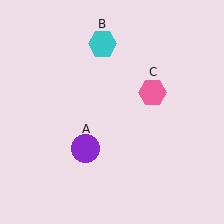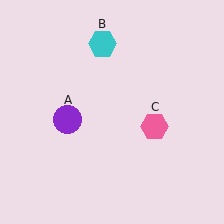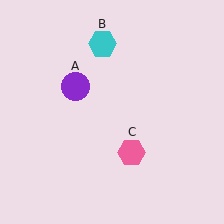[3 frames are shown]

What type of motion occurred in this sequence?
The purple circle (object A), pink hexagon (object C) rotated clockwise around the center of the scene.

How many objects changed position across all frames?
2 objects changed position: purple circle (object A), pink hexagon (object C).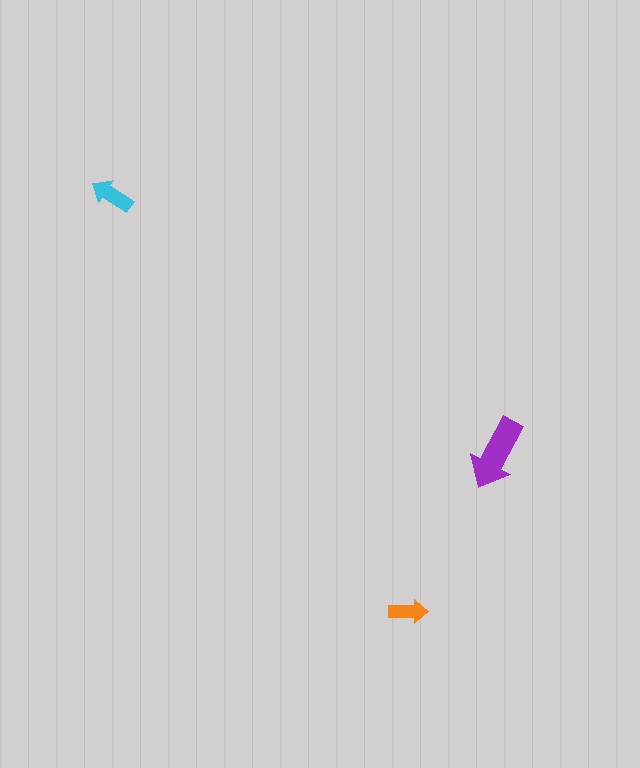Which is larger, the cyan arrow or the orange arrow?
The cyan one.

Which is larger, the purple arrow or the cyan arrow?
The purple one.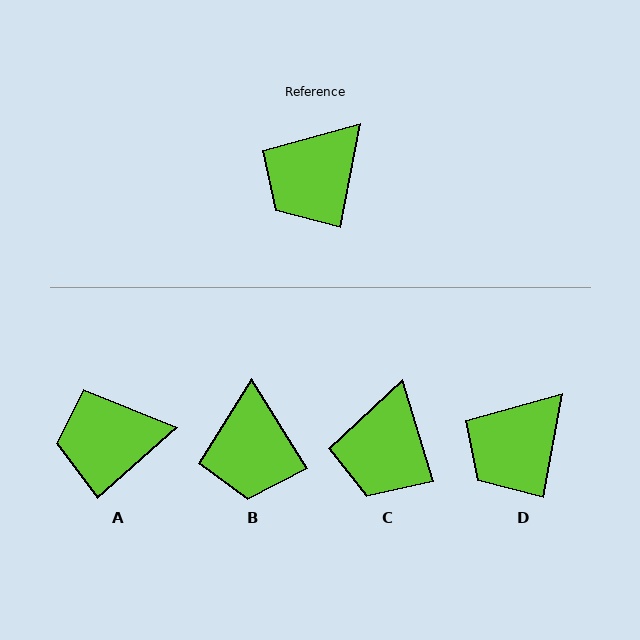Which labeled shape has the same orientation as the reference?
D.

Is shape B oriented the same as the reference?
No, it is off by about 42 degrees.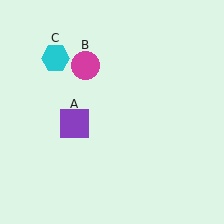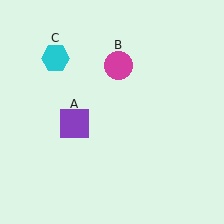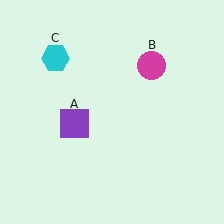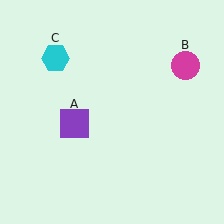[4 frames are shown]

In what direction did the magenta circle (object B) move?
The magenta circle (object B) moved right.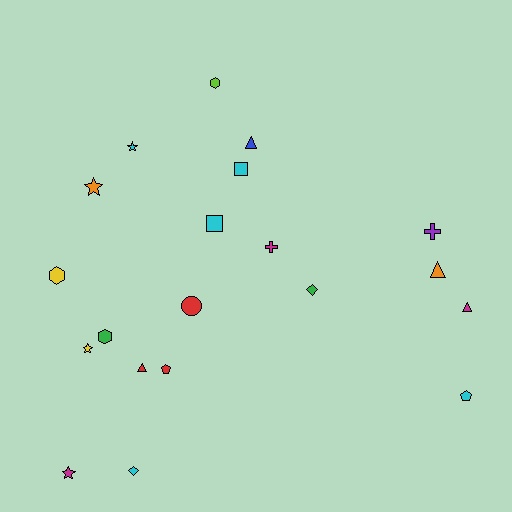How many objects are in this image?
There are 20 objects.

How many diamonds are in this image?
There are 2 diamonds.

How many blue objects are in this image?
There is 1 blue object.